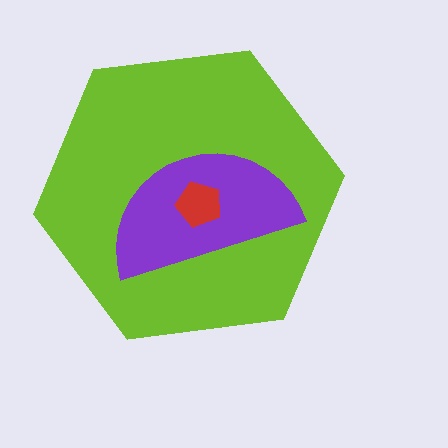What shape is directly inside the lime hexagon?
The purple semicircle.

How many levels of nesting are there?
3.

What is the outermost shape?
The lime hexagon.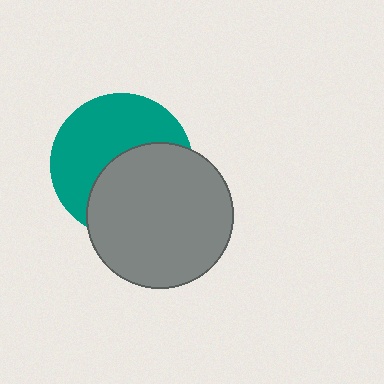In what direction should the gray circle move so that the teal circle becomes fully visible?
The gray circle should move toward the lower-right. That is the shortest direction to clear the overlap and leave the teal circle fully visible.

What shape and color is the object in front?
The object in front is a gray circle.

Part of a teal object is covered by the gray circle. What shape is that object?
It is a circle.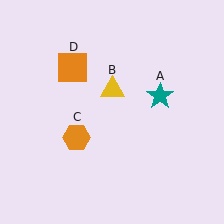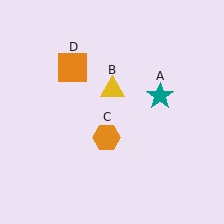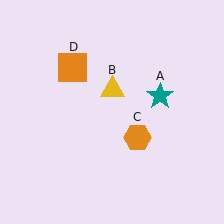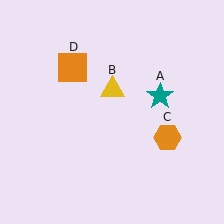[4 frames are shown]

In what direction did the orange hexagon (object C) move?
The orange hexagon (object C) moved right.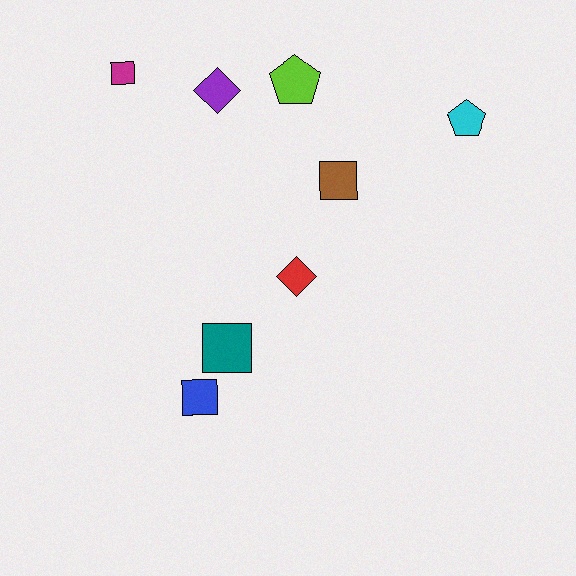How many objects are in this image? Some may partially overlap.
There are 8 objects.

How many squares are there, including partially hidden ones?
There are 4 squares.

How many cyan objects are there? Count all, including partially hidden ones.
There is 1 cyan object.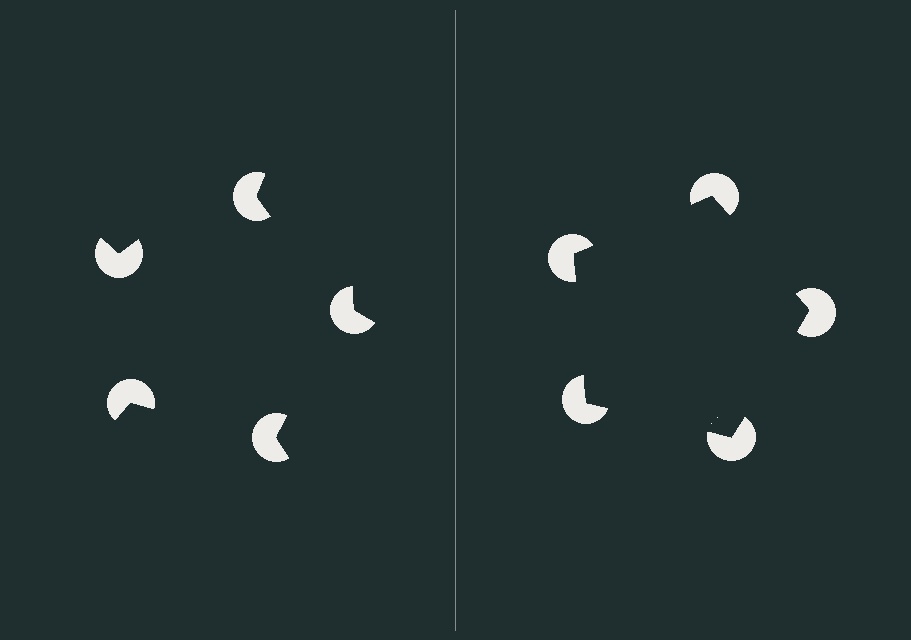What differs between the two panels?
The pac-man discs are positioned identically on both sides; only the wedge orientations differ. On the right they align to a pentagon; on the left they are misaligned.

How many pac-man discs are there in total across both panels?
10 — 5 on each side.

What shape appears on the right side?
An illusory pentagon.